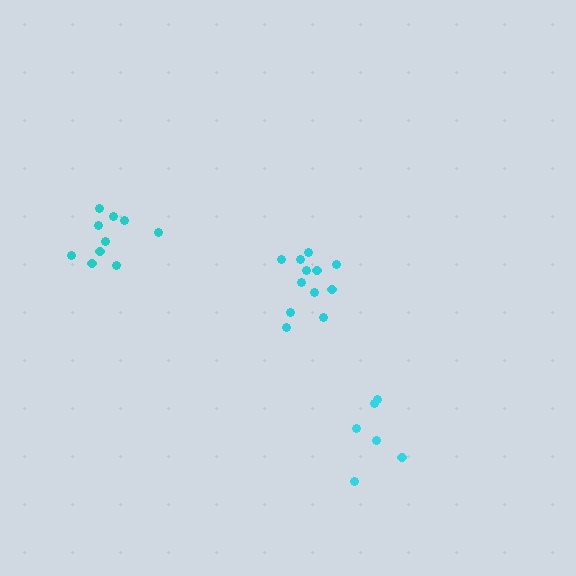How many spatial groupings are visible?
There are 3 spatial groupings.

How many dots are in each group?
Group 1: 12 dots, Group 2: 6 dots, Group 3: 10 dots (28 total).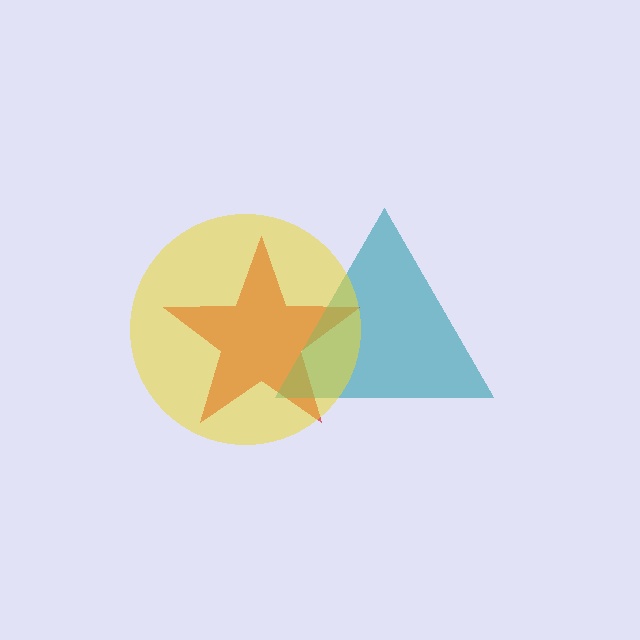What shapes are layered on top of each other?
The layered shapes are: a red star, a teal triangle, a yellow circle.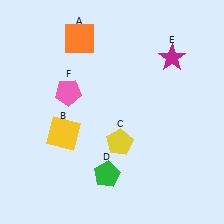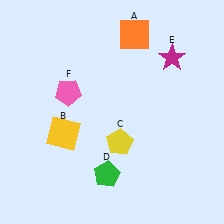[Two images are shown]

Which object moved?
The orange square (A) moved right.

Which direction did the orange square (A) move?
The orange square (A) moved right.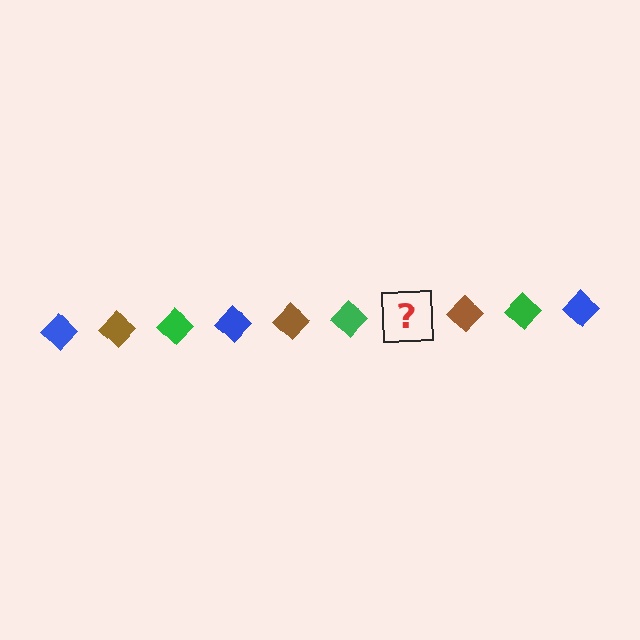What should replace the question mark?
The question mark should be replaced with a blue diamond.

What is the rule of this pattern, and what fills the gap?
The rule is that the pattern cycles through blue, brown, green diamonds. The gap should be filled with a blue diamond.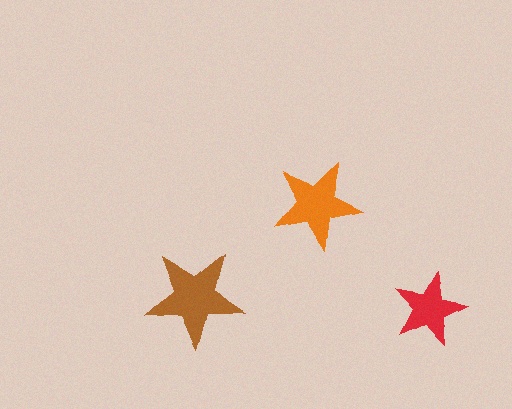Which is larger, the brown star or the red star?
The brown one.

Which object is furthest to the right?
The red star is rightmost.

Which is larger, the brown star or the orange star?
The brown one.